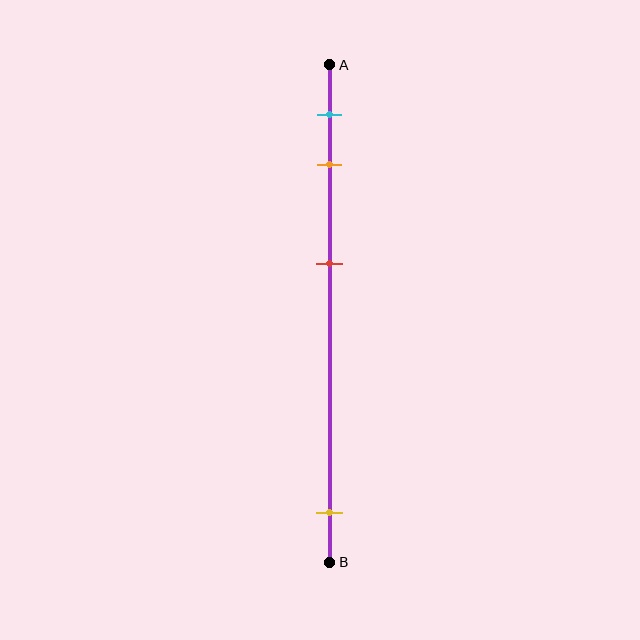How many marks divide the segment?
There are 4 marks dividing the segment.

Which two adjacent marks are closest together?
The cyan and orange marks are the closest adjacent pair.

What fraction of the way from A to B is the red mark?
The red mark is approximately 40% (0.4) of the way from A to B.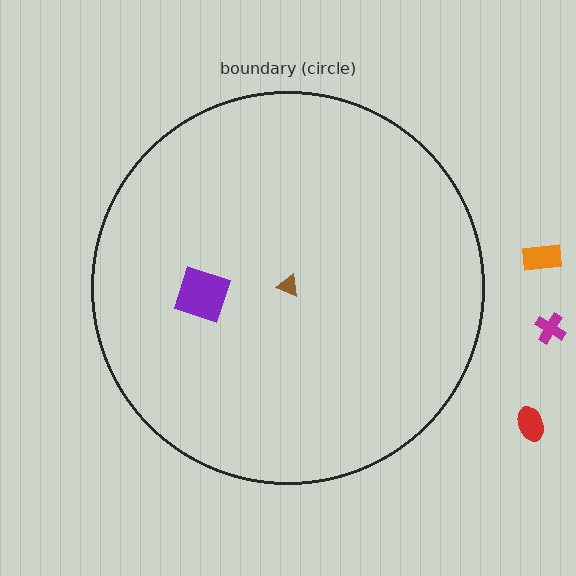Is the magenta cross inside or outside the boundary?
Outside.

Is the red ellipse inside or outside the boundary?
Outside.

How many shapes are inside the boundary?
2 inside, 3 outside.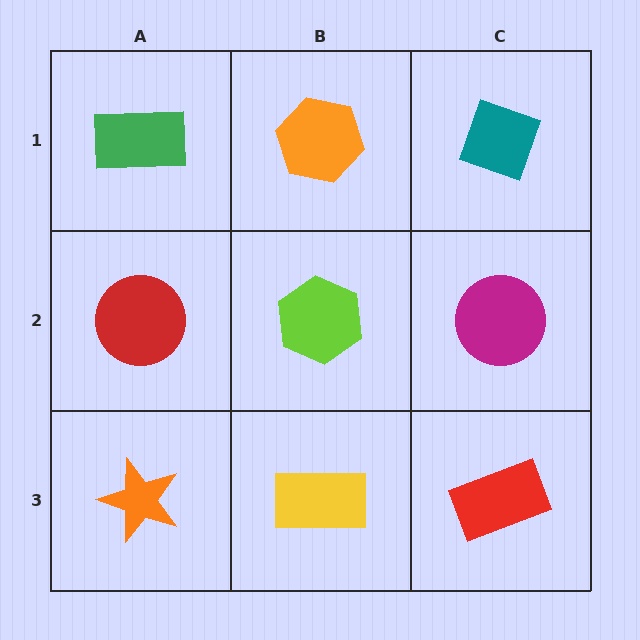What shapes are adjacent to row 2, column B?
An orange hexagon (row 1, column B), a yellow rectangle (row 3, column B), a red circle (row 2, column A), a magenta circle (row 2, column C).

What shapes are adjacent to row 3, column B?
A lime hexagon (row 2, column B), an orange star (row 3, column A), a red rectangle (row 3, column C).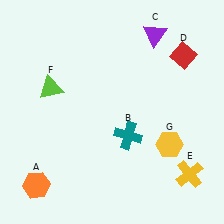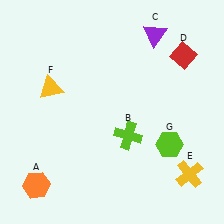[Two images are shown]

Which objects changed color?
B changed from teal to lime. F changed from lime to yellow. G changed from yellow to lime.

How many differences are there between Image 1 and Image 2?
There are 3 differences between the two images.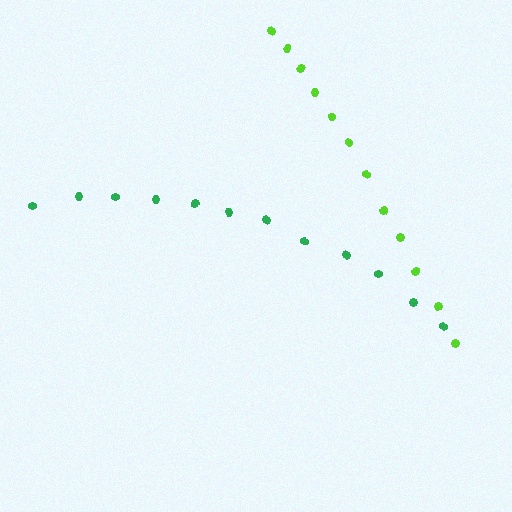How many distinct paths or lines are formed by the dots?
There are 2 distinct paths.